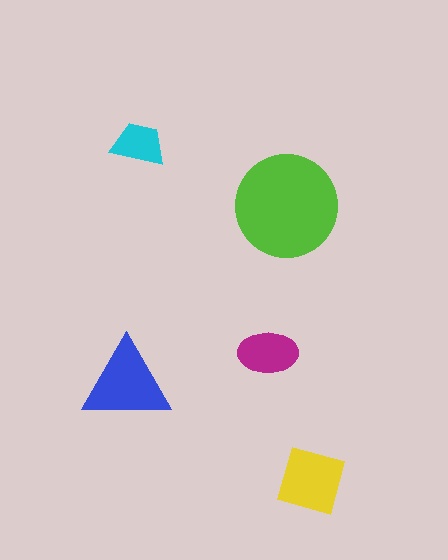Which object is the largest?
The lime circle.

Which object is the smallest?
The cyan trapezoid.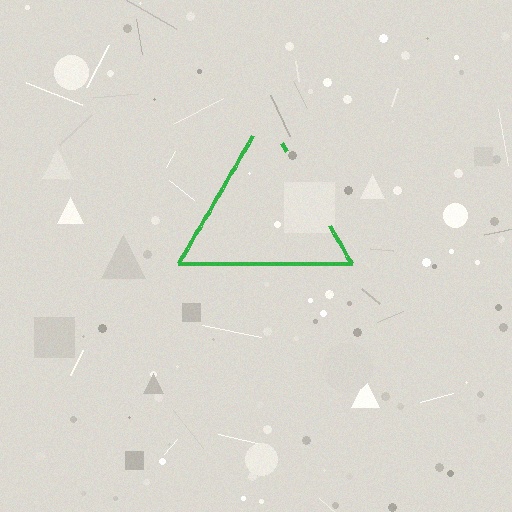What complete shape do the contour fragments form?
The contour fragments form a triangle.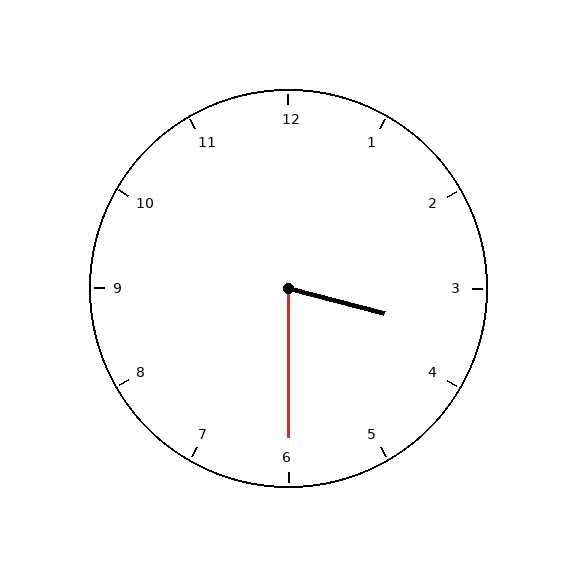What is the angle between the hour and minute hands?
Approximately 75 degrees.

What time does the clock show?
3:30.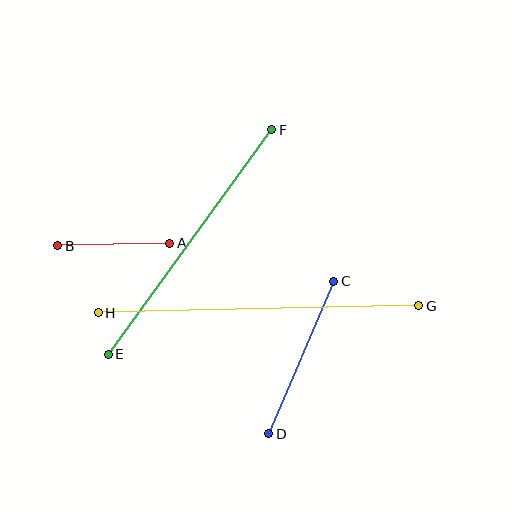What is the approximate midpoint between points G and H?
The midpoint is at approximately (259, 309) pixels.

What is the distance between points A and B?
The distance is approximately 112 pixels.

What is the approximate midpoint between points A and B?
The midpoint is at approximately (114, 245) pixels.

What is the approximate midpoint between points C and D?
The midpoint is at approximately (301, 358) pixels.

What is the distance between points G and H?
The distance is approximately 321 pixels.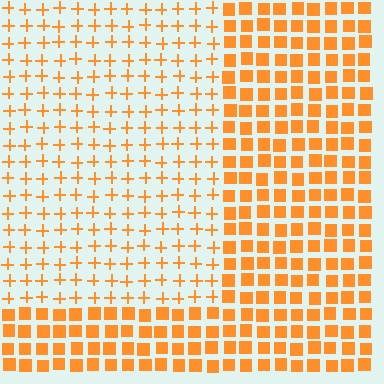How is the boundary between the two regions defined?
The boundary is defined by a change in element shape: plus signs inside vs. squares outside. All elements share the same color and spacing.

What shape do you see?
I see a rectangle.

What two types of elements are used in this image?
The image uses plus signs inside the rectangle region and squares outside it.